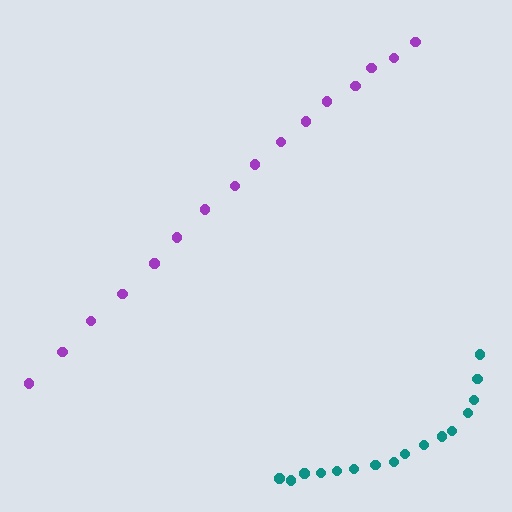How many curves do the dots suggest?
There are 2 distinct paths.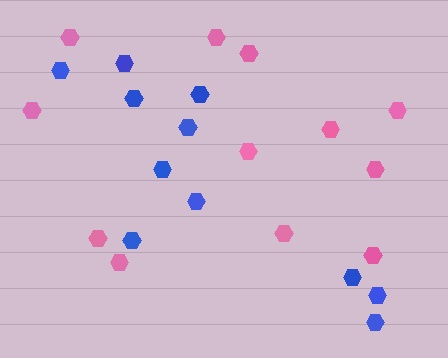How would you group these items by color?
There are 2 groups: one group of pink hexagons (12) and one group of blue hexagons (11).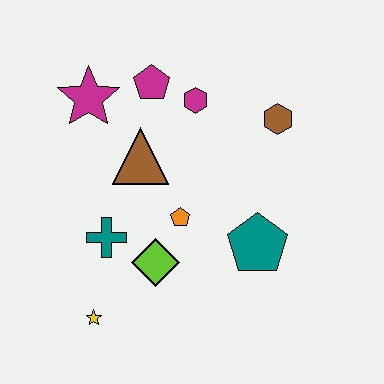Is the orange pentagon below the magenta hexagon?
Yes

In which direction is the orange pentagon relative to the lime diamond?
The orange pentagon is above the lime diamond.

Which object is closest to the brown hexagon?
The magenta hexagon is closest to the brown hexagon.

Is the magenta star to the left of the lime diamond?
Yes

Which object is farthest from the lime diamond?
The brown hexagon is farthest from the lime diamond.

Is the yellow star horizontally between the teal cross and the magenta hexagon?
No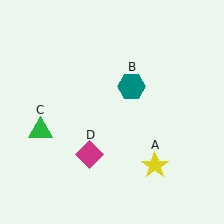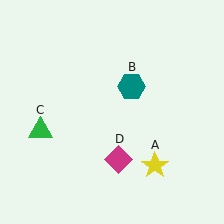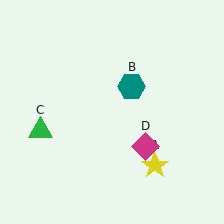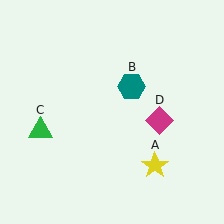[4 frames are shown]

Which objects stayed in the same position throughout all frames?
Yellow star (object A) and teal hexagon (object B) and green triangle (object C) remained stationary.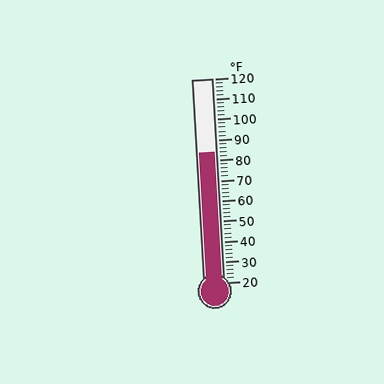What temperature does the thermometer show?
The thermometer shows approximately 84°F.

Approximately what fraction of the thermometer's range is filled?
The thermometer is filled to approximately 65% of its range.